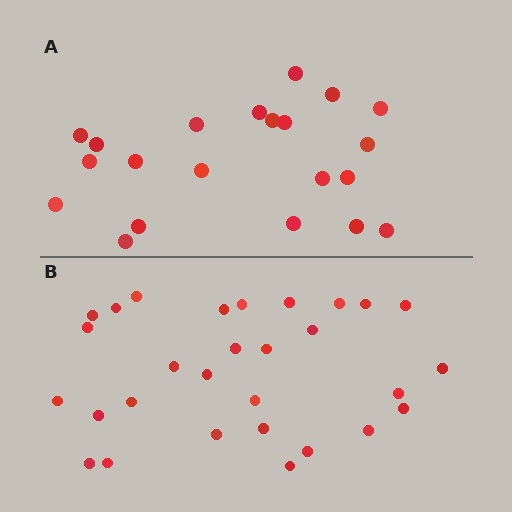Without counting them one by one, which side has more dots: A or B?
Region B (the bottom region) has more dots.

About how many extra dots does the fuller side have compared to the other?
Region B has roughly 8 or so more dots than region A.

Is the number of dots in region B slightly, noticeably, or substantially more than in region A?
Region B has noticeably more, but not dramatically so. The ratio is roughly 1.4 to 1.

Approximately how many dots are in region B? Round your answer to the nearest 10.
About 30 dots. (The exact count is 29, which rounds to 30.)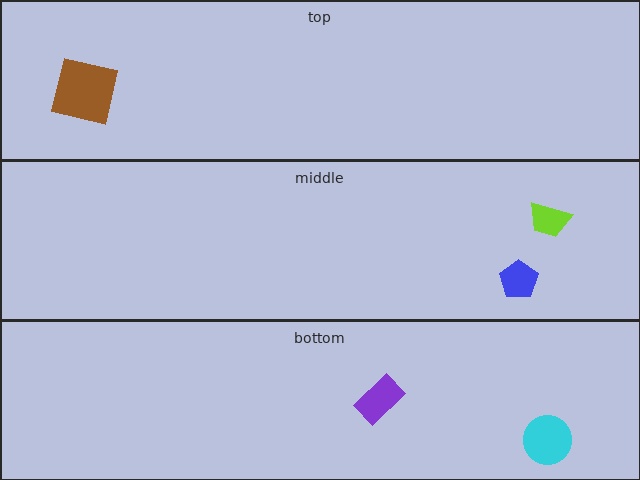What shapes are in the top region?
The brown square.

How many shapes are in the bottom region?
2.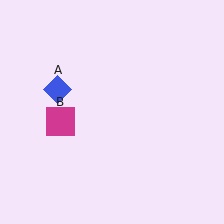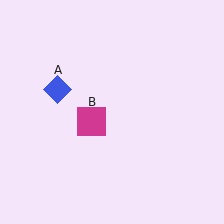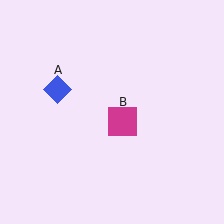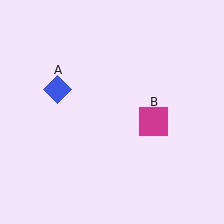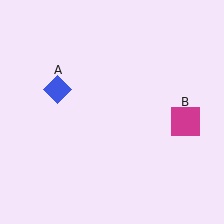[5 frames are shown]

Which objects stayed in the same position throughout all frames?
Blue diamond (object A) remained stationary.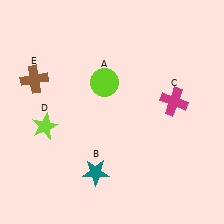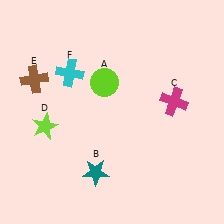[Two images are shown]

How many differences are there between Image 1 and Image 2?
There is 1 difference between the two images.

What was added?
A cyan cross (F) was added in Image 2.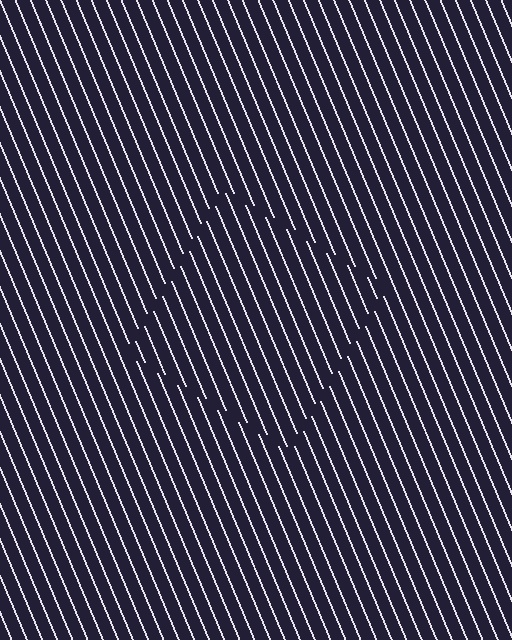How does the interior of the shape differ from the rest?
The interior of the shape contains the same grating, shifted by half a period — the contour is defined by the phase discontinuity where line-ends from the inner and outer gratings abut.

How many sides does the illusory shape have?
4 sides — the line-ends trace a square.